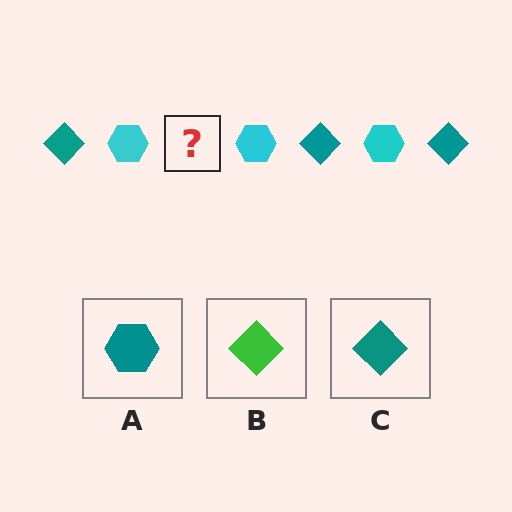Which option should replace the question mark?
Option C.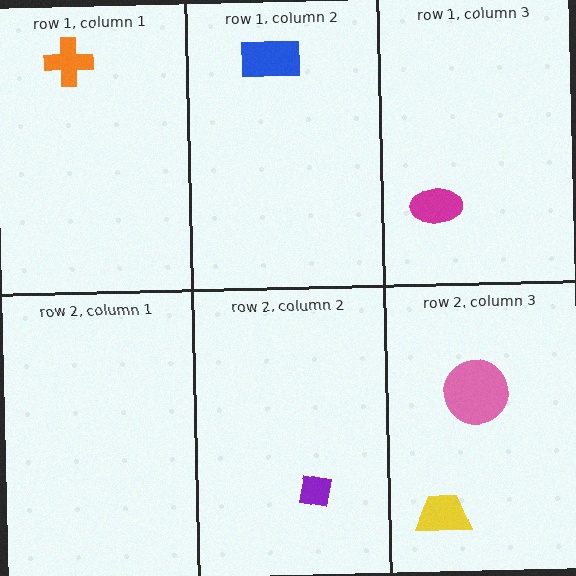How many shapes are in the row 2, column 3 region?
2.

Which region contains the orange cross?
The row 1, column 1 region.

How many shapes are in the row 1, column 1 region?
1.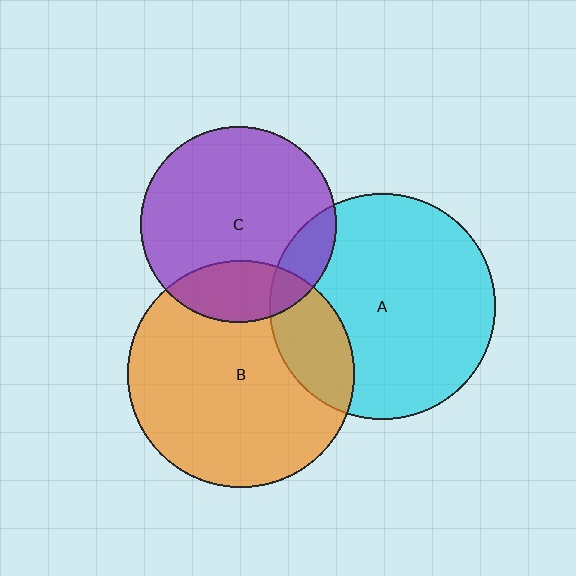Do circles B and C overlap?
Yes.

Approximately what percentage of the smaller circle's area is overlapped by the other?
Approximately 20%.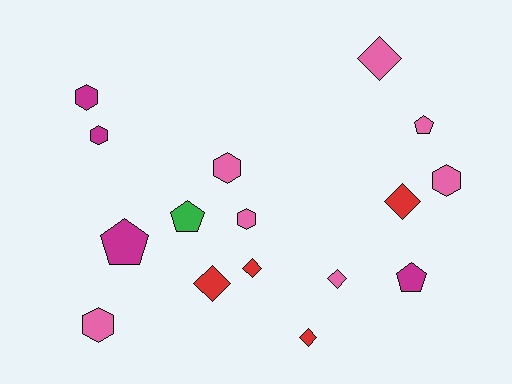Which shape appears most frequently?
Diamond, with 6 objects.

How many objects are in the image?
There are 16 objects.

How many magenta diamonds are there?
There are no magenta diamonds.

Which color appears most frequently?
Pink, with 7 objects.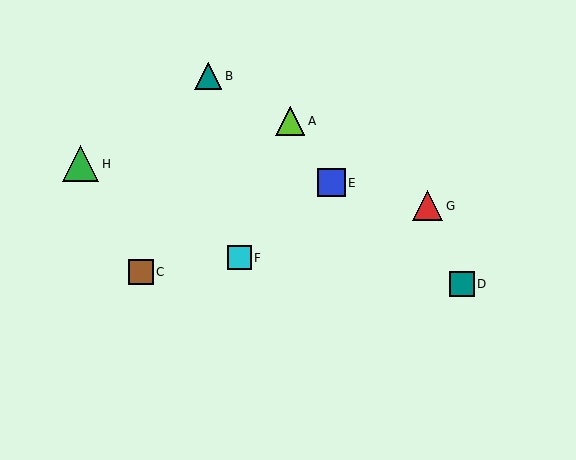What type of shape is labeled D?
Shape D is a teal square.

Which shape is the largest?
The green triangle (labeled H) is the largest.